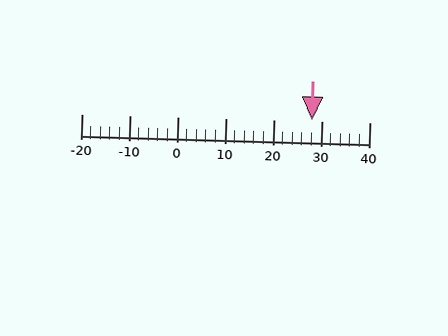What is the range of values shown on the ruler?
The ruler shows values from -20 to 40.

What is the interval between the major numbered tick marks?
The major tick marks are spaced 10 units apart.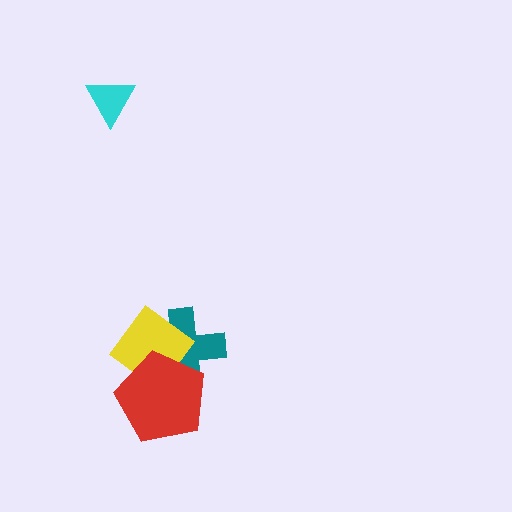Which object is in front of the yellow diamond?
The red pentagon is in front of the yellow diamond.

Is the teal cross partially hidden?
Yes, it is partially covered by another shape.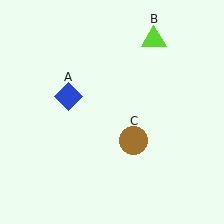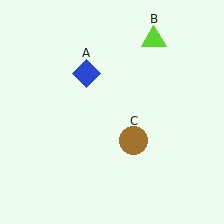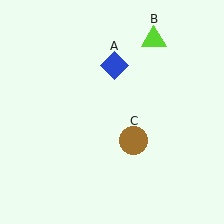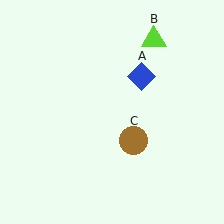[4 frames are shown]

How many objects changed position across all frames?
1 object changed position: blue diamond (object A).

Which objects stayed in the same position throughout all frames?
Lime triangle (object B) and brown circle (object C) remained stationary.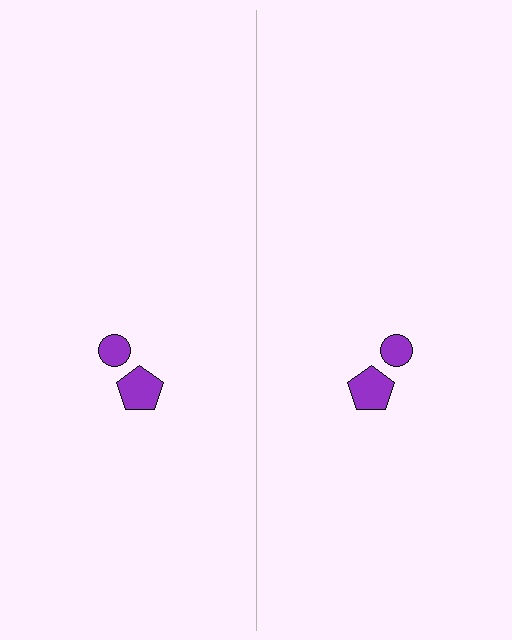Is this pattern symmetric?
Yes, this pattern has bilateral (reflection) symmetry.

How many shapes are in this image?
There are 4 shapes in this image.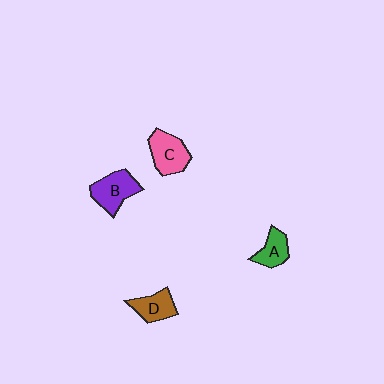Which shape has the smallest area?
Shape A (green).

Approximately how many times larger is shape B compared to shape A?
Approximately 1.5 times.